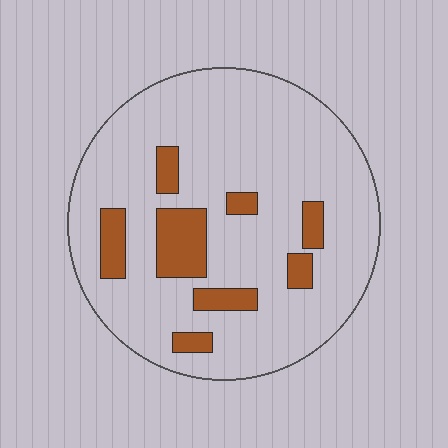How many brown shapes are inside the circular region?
8.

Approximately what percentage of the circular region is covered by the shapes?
Approximately 15%.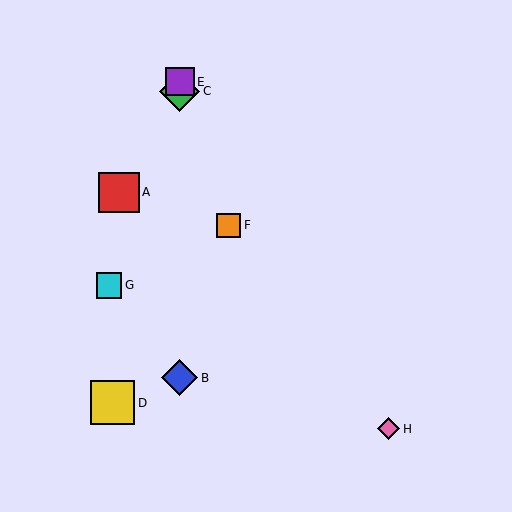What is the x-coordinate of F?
Object F is at x≈229.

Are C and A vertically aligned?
No, C is at x≈180 and A is at x≈119.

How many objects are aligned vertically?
3 objects (B, C, E) are aligned vertically.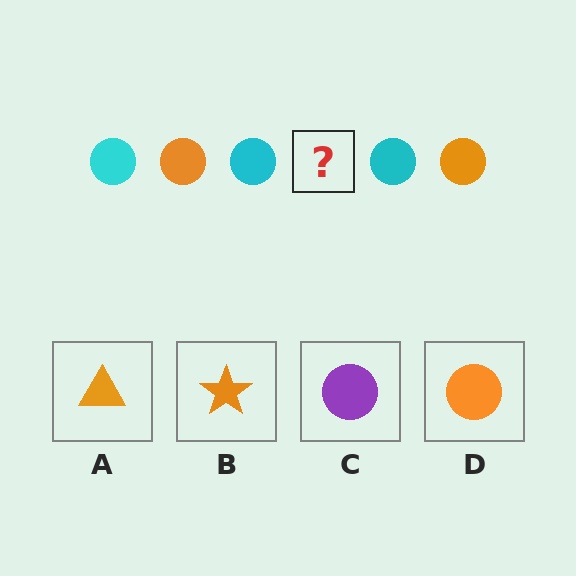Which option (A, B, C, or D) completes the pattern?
D.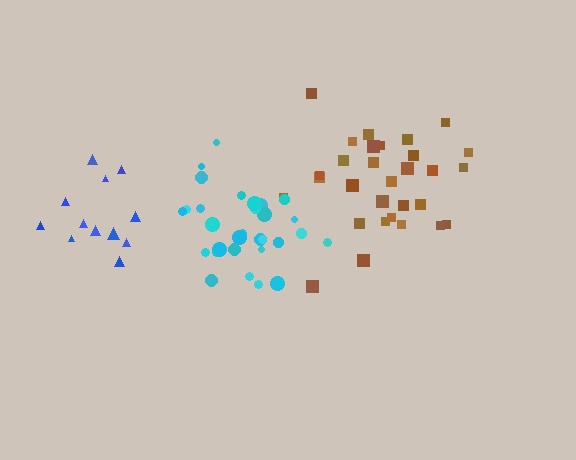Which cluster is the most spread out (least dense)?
Brown.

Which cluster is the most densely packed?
Cyan.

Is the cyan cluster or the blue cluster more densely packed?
Cyan.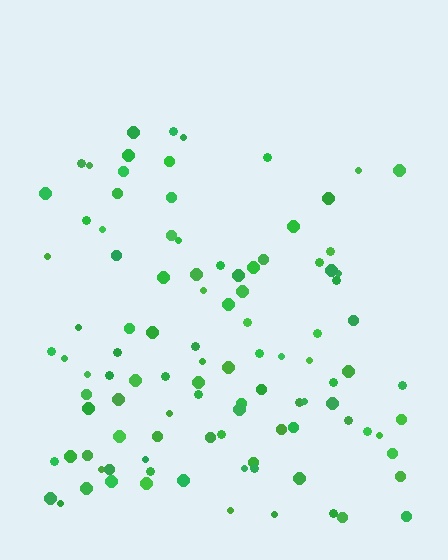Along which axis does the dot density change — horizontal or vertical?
Vertical.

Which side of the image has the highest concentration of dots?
The bottom.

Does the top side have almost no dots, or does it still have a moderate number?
Still a moderate number, just noticeably fewer than the bottom.